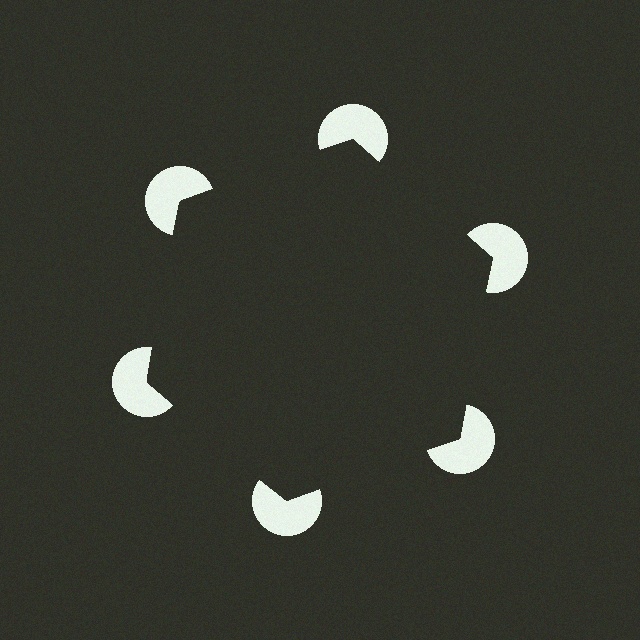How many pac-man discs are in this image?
There are 6 — one at each vertex of the illusory hexagon.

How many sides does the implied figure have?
6 sides.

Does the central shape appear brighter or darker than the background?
It typically appears slightly darker than the background, even though no actual brightness change is drawn.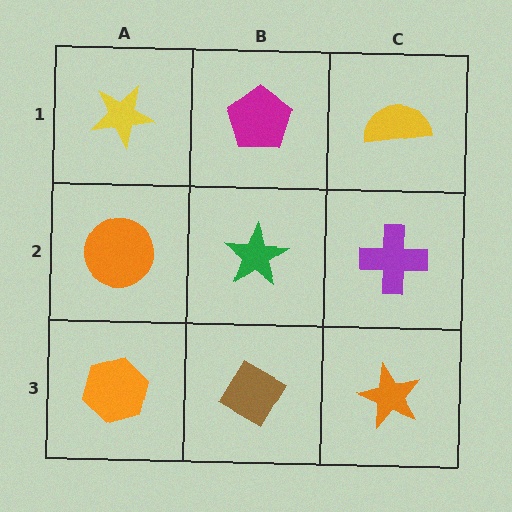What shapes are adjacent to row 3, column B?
A green star (row 2, column B), an orange hexagon (row 3, column A), an orange star (row 3, column C).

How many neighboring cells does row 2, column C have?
3.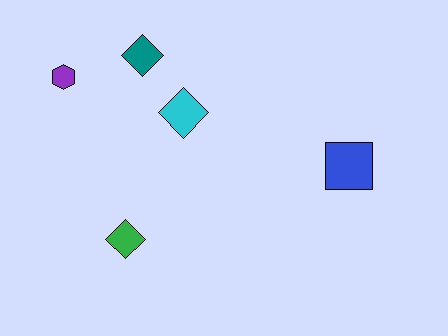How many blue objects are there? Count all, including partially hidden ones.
There is 1 blue object.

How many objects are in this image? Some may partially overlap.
There are 5 objects.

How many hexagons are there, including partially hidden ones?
There is 1 hexagon.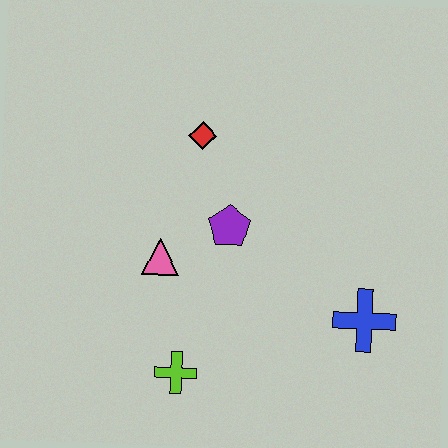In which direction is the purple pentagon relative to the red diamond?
The purple pentagon is below the red diamond.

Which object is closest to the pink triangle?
The purple pentagon is closest to the pink triangle.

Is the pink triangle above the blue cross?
Yes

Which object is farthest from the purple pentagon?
The blue cross is farthest from the purple pentagon.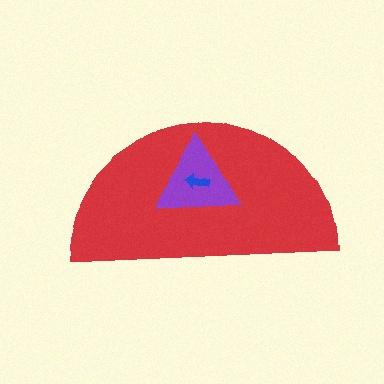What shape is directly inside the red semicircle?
The purple triangle.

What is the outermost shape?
The red semicircle.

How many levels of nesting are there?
3.